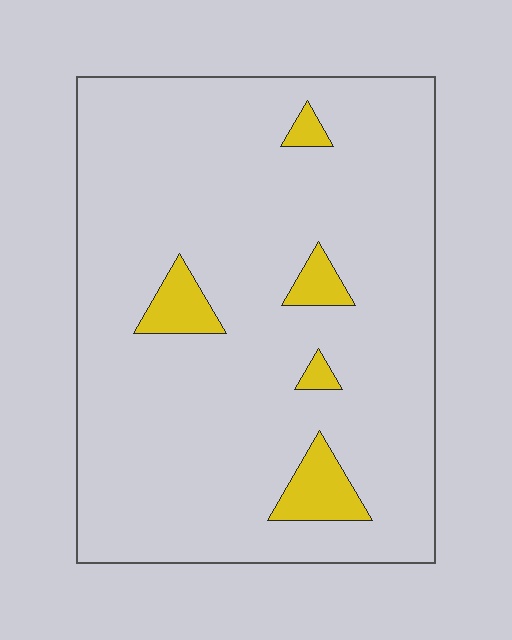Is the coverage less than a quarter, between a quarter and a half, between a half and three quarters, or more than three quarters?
Less than a quarter.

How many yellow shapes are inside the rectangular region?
5.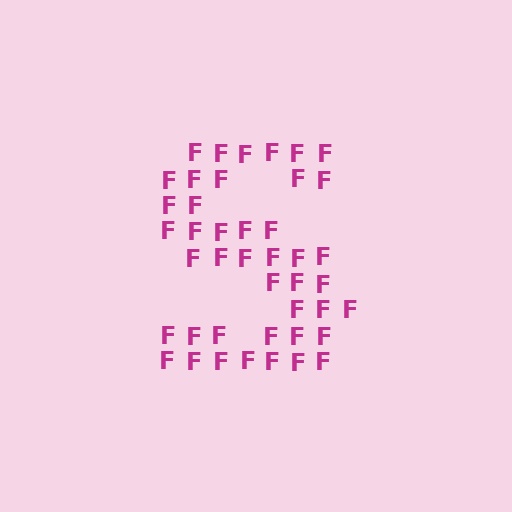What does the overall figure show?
The overall figure shows the letter S.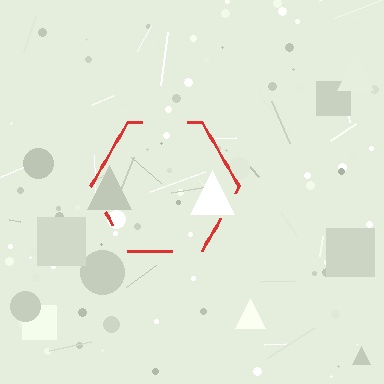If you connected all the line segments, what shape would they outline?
They would outline a hexagon.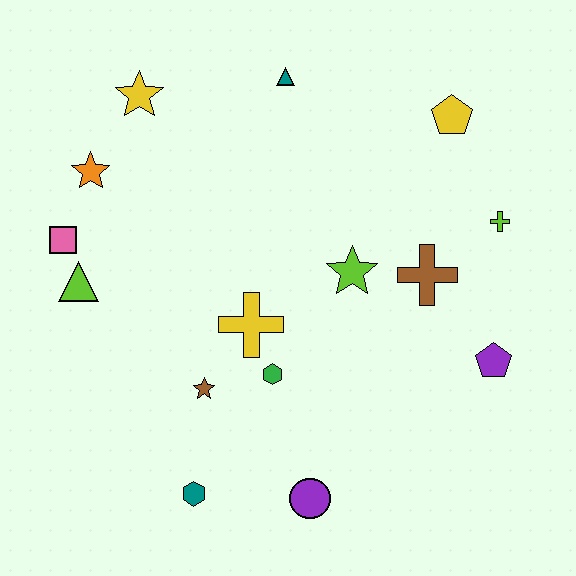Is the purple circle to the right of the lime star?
No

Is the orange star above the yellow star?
No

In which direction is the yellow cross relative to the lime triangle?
The yellow cross is to the right of the lime triangle.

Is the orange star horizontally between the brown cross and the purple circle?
No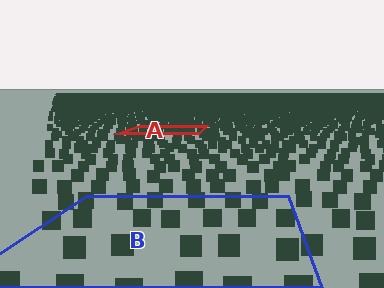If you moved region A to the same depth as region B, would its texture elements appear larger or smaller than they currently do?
They would appear larger. At a closer depth, the same texture elements are projected at a bigger on-screen size.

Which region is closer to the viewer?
Region B is closer. The texture elements there are larger and more spread out.